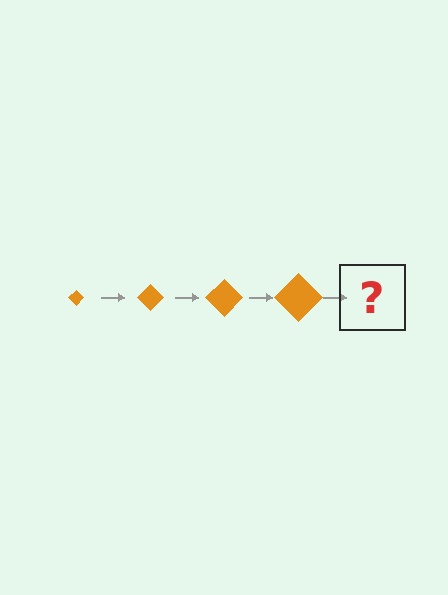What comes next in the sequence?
The next element should be an orange diamond, larger than the previous one.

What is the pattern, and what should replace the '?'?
The pattern is that the diamond gets progressively larger each step. The '?' should be an orange diamond, larger than the previous one.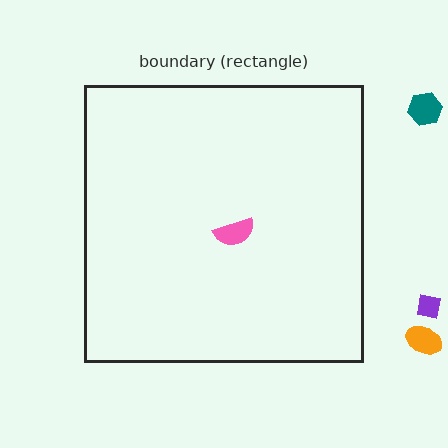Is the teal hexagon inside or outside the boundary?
Outside.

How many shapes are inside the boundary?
1 inside, 3 outside.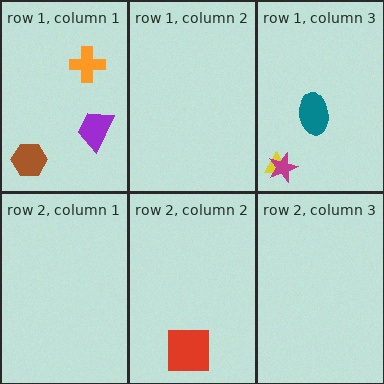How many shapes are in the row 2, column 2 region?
1.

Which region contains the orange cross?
The row 1, column 1 region.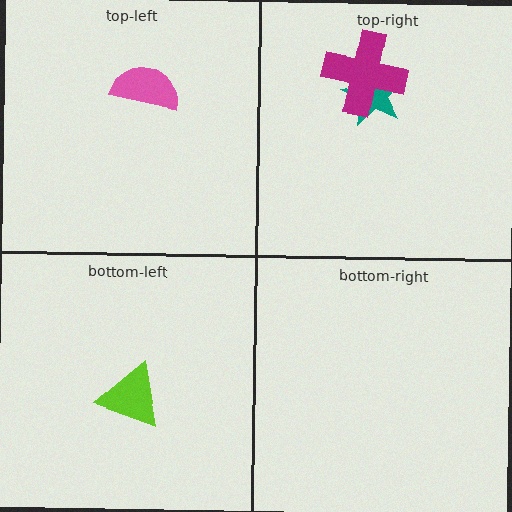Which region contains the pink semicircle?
The top-left region.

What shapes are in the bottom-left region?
The lime triangle.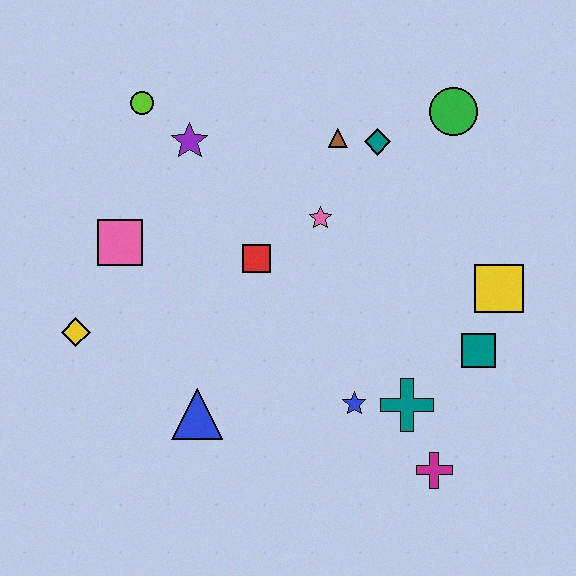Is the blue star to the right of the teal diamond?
No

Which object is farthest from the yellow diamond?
The green circle is farthest from the yellow diamond.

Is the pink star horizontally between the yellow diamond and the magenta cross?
Yes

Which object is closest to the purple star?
The lime circle is closest to the purple star.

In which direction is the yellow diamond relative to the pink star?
The yellow diamond is to the left of the pink star.